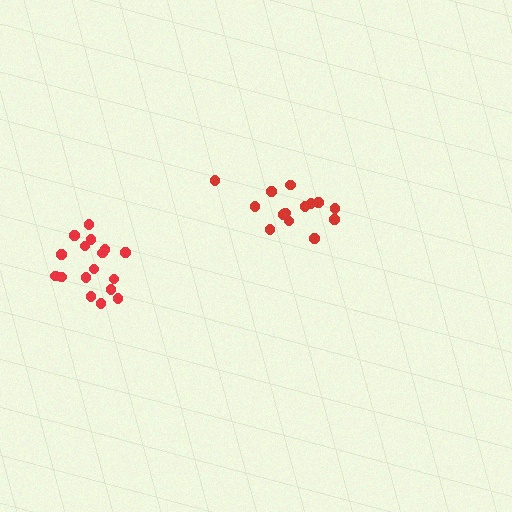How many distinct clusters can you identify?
There are 2 distinct clusters.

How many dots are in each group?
Group 1: 14 dots, Group 2: 17 dots (31 total).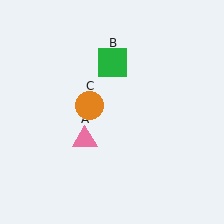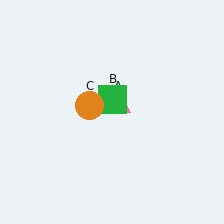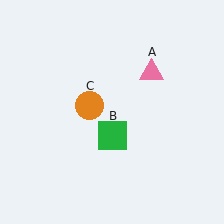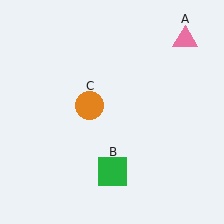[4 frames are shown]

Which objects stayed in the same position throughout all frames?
Orange circle (object C) remained stationary.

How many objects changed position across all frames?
2 objects changed position: pink triangle (object A), green square (object B).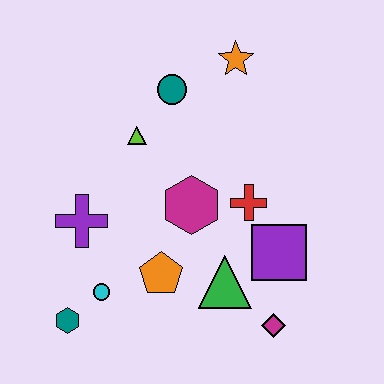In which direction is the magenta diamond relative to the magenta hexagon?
The magenta diamond is below the magenta hexagon.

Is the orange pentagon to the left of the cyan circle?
No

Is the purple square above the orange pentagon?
Yes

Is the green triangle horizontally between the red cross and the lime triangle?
Yes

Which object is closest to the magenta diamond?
The green triangle is closest to the magenta diamond.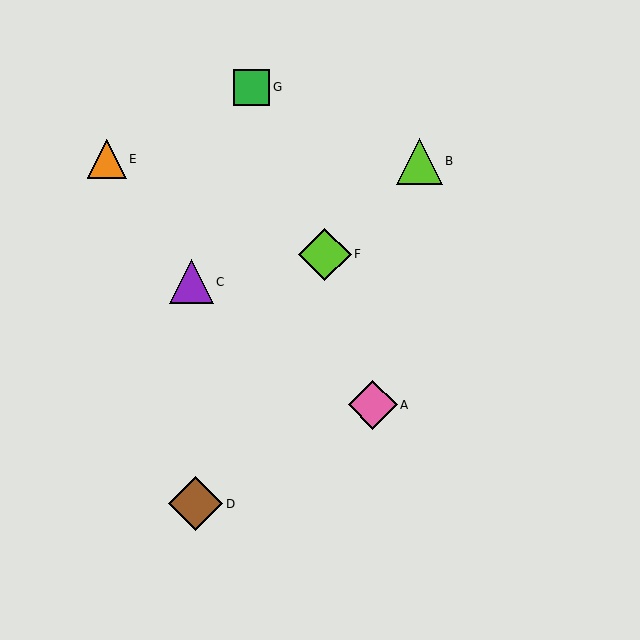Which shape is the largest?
The brown diamond (labeled D) is the largest.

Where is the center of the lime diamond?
The center of the lime diamond is at (325, 254).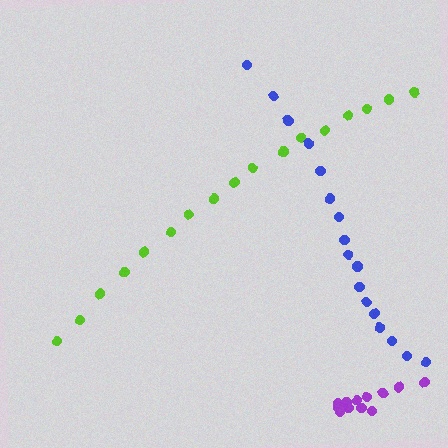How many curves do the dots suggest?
There are 3 distinct paths.